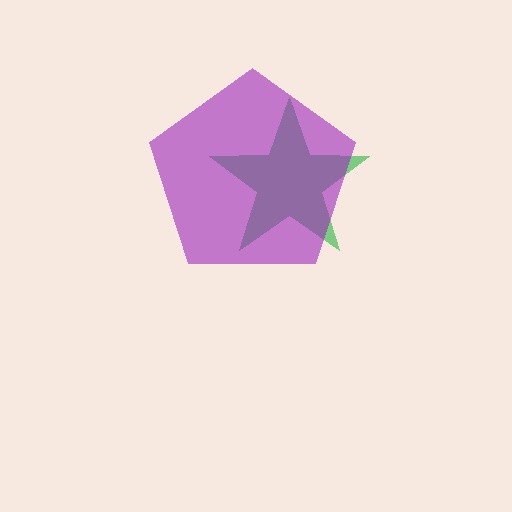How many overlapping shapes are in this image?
There are 2 overlapping shapes in the image.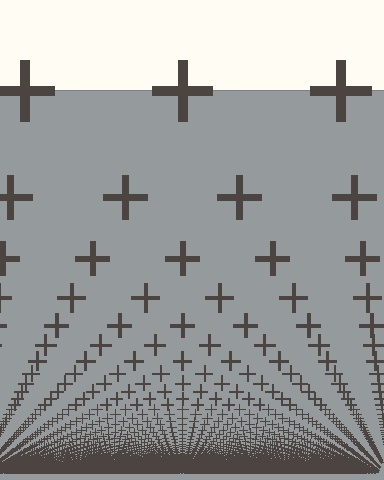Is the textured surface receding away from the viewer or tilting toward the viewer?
The surface appears to tilt toward the viewer. Texture elements get larger and sparser toward the top.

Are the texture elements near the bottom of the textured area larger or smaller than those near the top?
Smaller. The gradient is inverted — elements near the bottom are smaller and denser.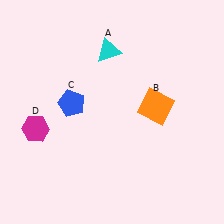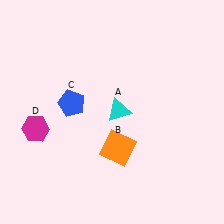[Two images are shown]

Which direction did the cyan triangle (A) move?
The cyan triangle (A) moved down.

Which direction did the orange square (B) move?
The orange square (B) moved down.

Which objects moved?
The objects that moved are: the cyan triangle (A), the orange square (B).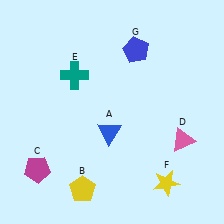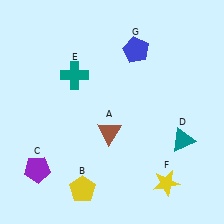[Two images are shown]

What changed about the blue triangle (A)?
In Image 1, A is blue. In Image 2, it changed to brown.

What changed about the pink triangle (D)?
In Image 1, D is pink. In Image 2, it changed to teal.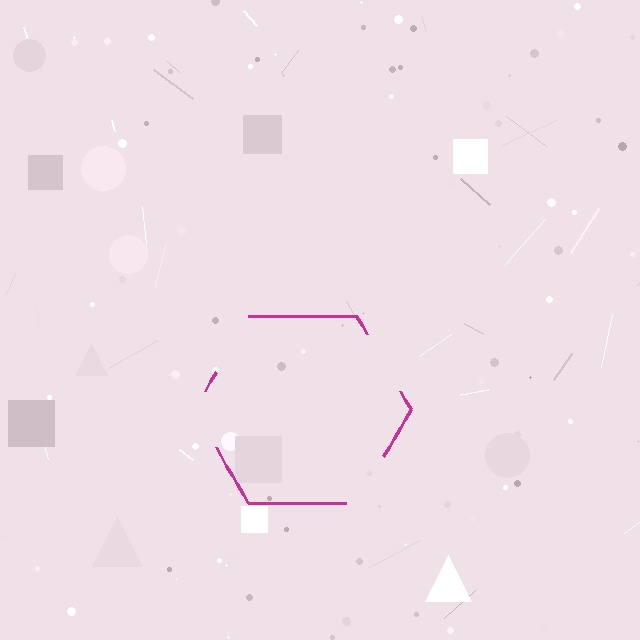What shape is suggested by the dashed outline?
The dashed outline suggests a hexagon.